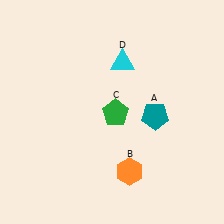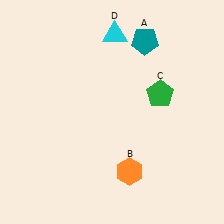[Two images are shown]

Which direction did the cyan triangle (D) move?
The cyan triangle (D) moved up.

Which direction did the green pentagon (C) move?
The green pentagon (C) moved right.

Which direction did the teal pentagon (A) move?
The teal pentagon (A) moved up.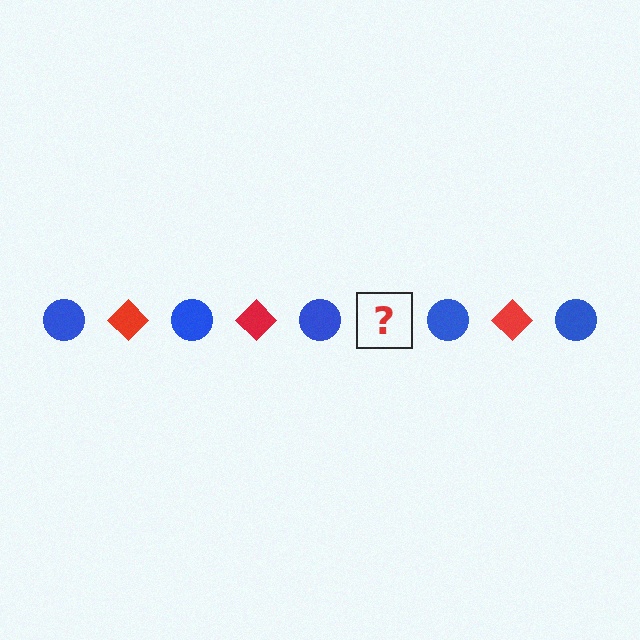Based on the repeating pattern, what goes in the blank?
The blank should be a red diamond.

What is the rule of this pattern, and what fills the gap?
The rule is that the pattern alternates between blue circle and red diamond. The gap should be filled with a red diamond.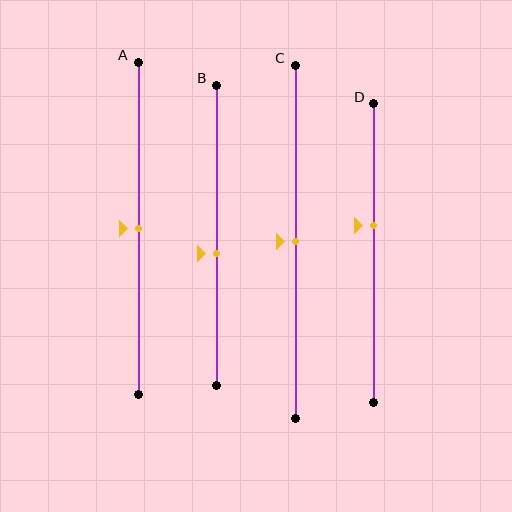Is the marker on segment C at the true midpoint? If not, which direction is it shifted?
Yes, the marker on segment C is at the true midpoint.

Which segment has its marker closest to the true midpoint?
Segment A has its marker closest to the true midpoint.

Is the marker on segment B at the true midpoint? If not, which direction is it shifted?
No, the marker on segment B is shifted downward by about 6% of the segment length.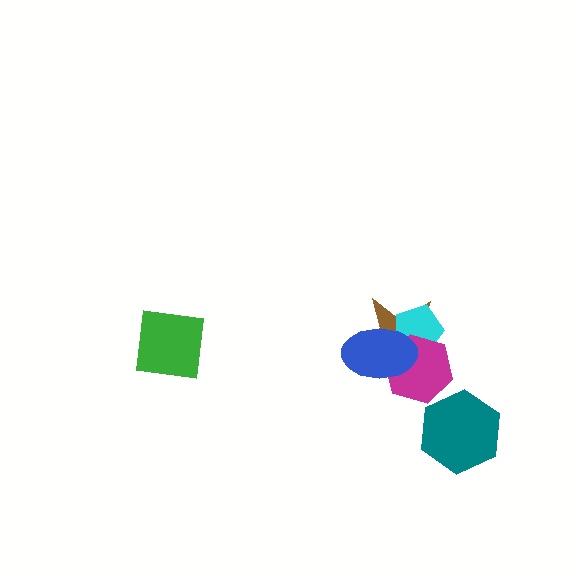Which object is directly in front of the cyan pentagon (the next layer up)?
The magenta hexagon is directly in front of the cyan pentagon.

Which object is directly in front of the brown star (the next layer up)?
The cyan pentagon is directly in front of the brown star.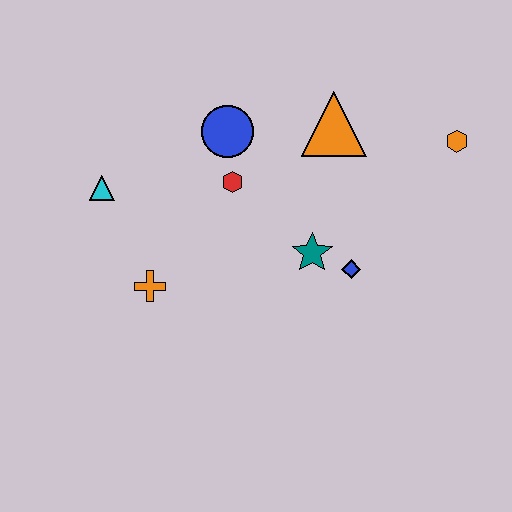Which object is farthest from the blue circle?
The orange hexagon is farthest from the blue circle.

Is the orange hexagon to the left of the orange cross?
No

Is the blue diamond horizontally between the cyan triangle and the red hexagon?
No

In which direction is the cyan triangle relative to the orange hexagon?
The cyan triangle is to the left of the orange hexagon.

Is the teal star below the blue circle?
Yes